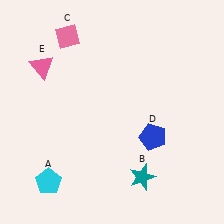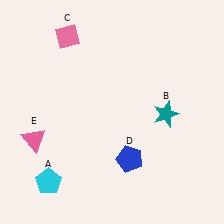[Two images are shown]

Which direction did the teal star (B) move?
The teal star (B) moved up.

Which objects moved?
The objects that moved are: the teal star (B), the blue pentagon (D), the pink triangle (E).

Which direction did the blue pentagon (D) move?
The blue pentagon (D) moved left.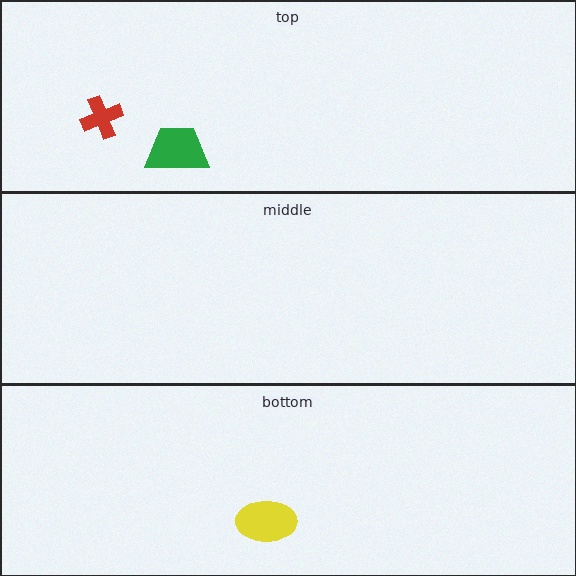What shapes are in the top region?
The red cross, the green trapezoid.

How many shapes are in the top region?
2.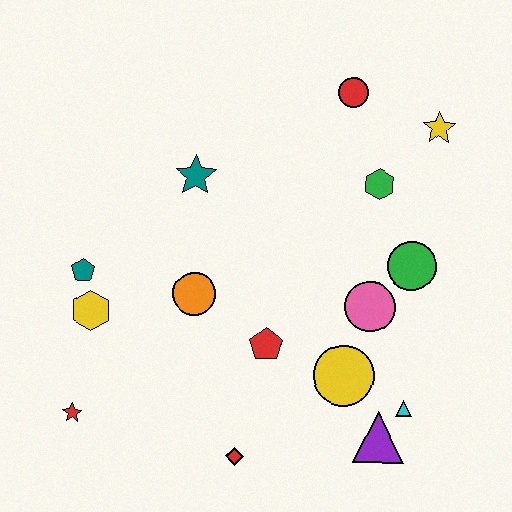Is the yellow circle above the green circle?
No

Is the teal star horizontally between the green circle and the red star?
Yes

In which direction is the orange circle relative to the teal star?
The orange circle is below the teal star.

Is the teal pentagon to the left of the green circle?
Yes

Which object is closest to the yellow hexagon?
The teal pentagon is closest to the yellow hexagon.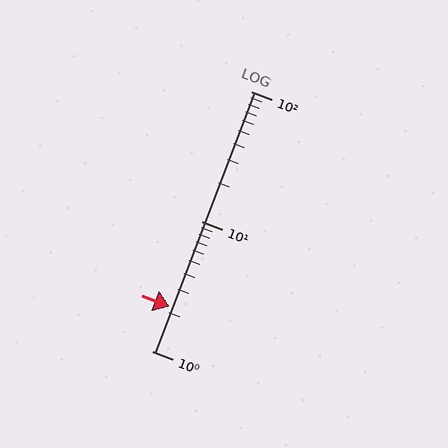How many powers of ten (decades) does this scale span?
The scale spans 2 decades, from 1 to 100.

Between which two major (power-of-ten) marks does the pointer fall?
The pointer is between 1 and 10.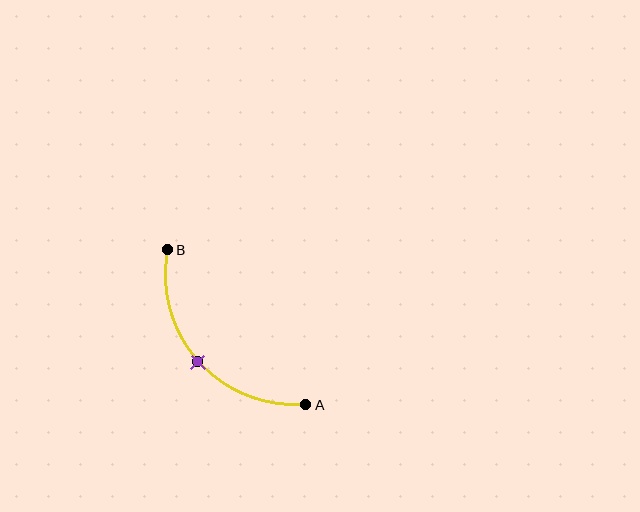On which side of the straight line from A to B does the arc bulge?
The arc bulges below and to the left of the straight line connecting A and B.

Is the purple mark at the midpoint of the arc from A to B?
Yes. The purple mark lies on the arc at equal arc-length from both A and B — it is the arc midpoint.